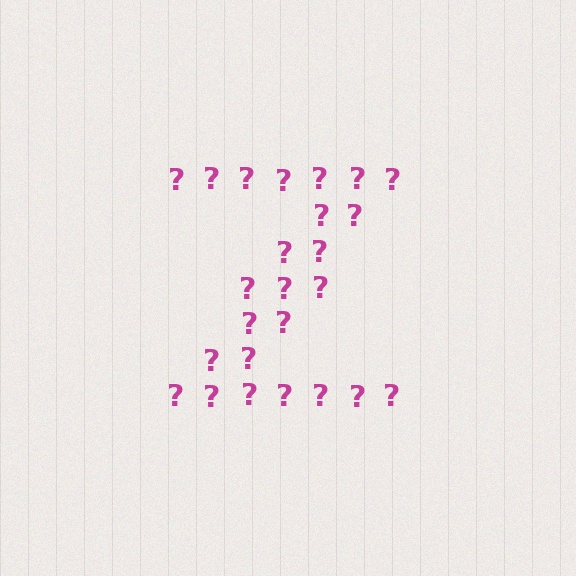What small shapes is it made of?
It is made of small question marks.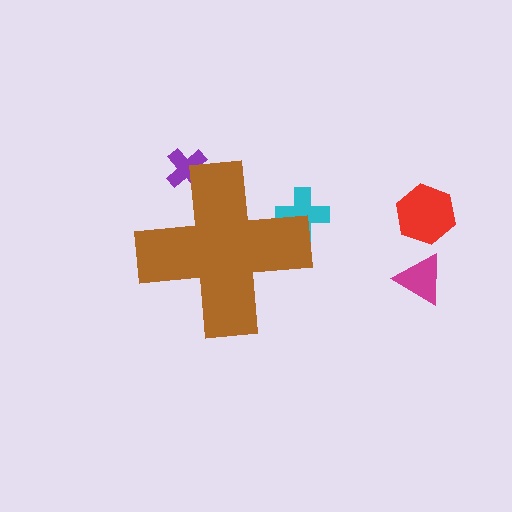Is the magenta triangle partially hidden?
No, the magenta triangle is fully visible.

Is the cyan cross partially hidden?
Yes, the cyan cross is partially hidden behind the brown cross.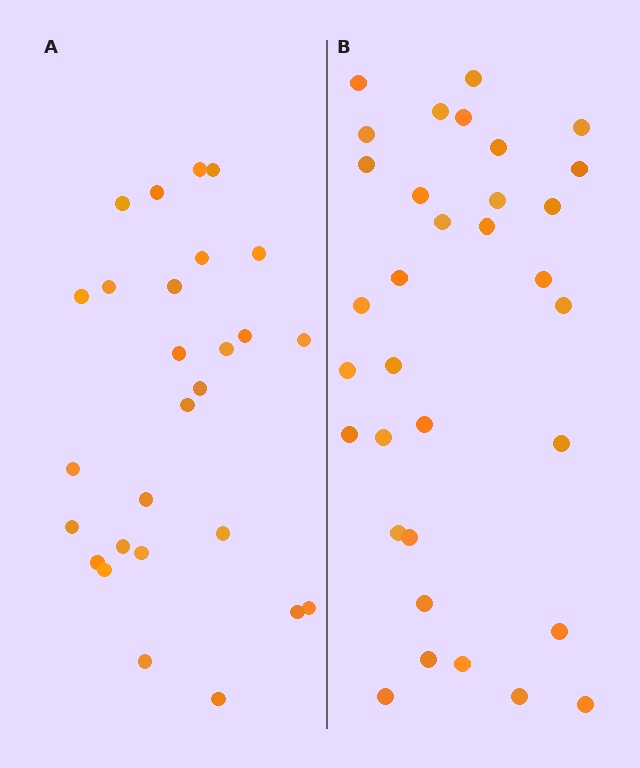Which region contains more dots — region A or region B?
Region B (the right region) has more dots.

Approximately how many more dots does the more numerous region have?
Region B has about 6 more dots than region A.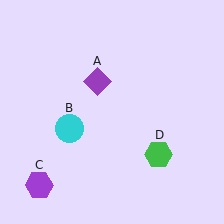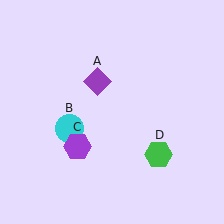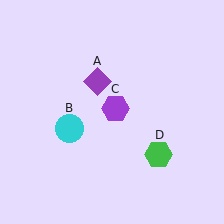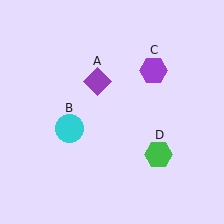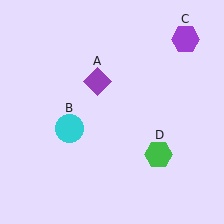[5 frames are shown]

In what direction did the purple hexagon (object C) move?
The purple hexagon (object C) moved up and to the right.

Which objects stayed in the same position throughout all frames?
Purple diamond (object A) and cyan circle (object B) and green hexagon (object D) remained stationary.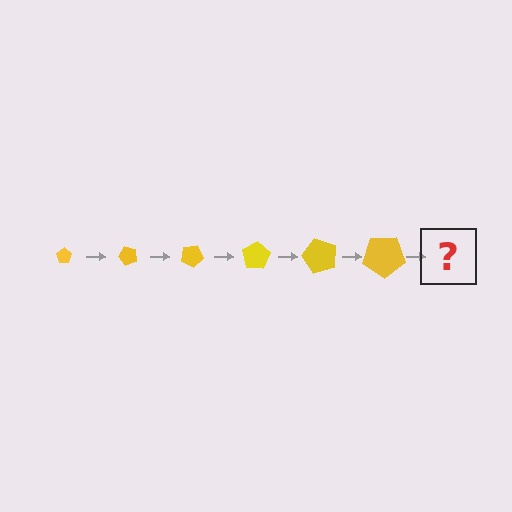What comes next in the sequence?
The next element should be a pentagon, larger than the previous one and rotated 300 degrees from the start.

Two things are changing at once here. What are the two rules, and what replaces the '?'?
The two rules are that the pentagon grows larger each step and it rotates 50 degrees each step. The '?' should be a pentagon, larger than the previous one and rotated 300 degrees from the start.